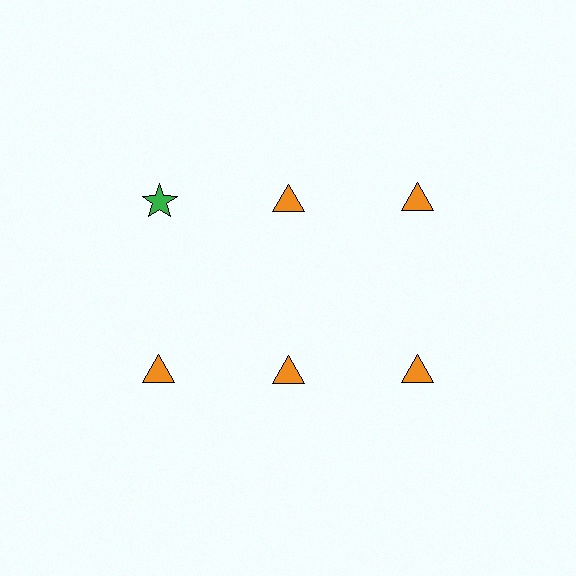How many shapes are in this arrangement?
There are 6 shapes arranged in a grid pattern.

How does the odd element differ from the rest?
It differs in both color (green instead of orange) and shape (star instead of triangle).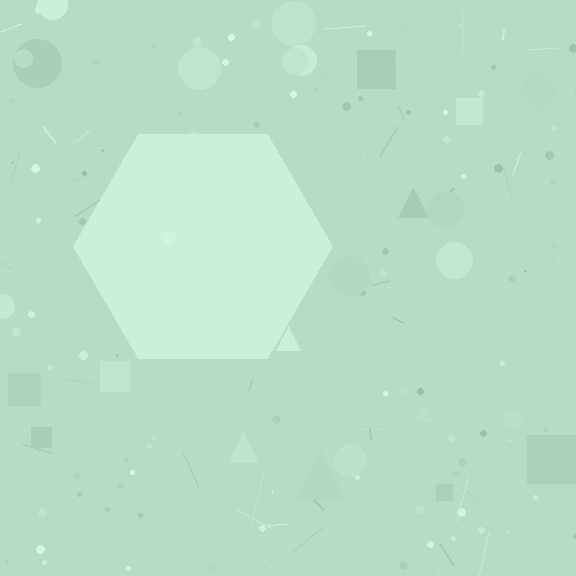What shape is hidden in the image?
A hexagon is hidden in the image.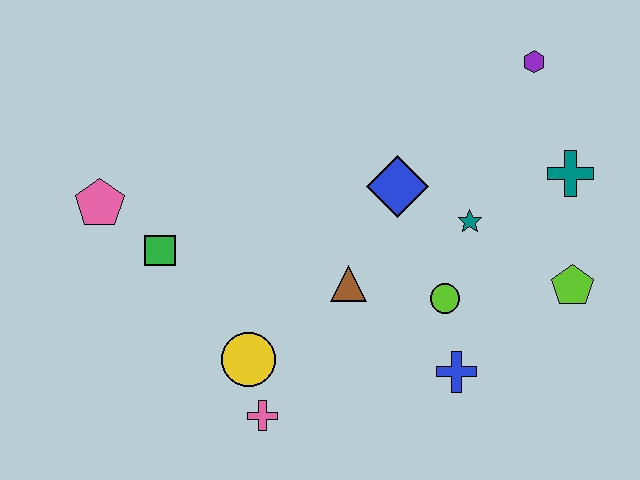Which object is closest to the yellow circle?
The pink cross is closest to the yellow circle.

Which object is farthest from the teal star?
The pink pentagon is farthest from the teal star.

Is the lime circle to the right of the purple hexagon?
No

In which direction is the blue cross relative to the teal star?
The blue cross is below the teal star.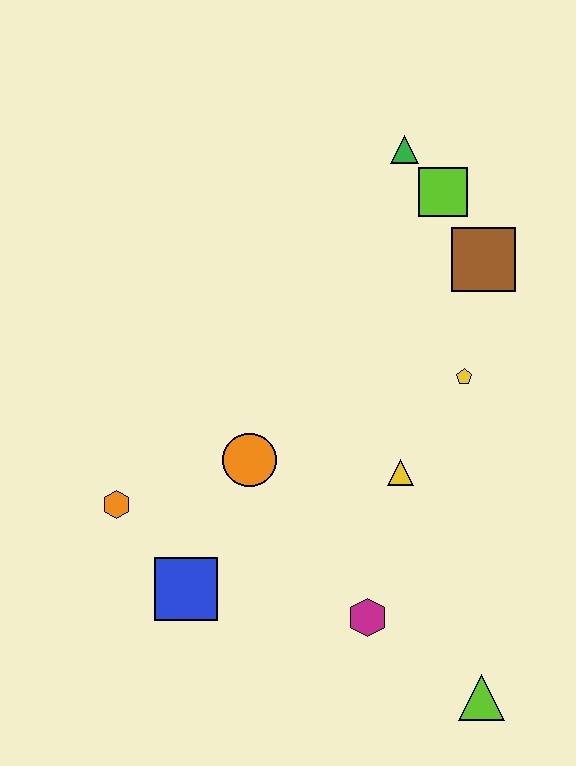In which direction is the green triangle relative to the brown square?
The green triangle is above the brown square.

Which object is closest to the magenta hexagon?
The lime triangle is closest to the magenta hexagon.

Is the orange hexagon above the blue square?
Yes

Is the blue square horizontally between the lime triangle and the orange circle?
No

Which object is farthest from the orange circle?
The green triangle is farthest from the orange circle.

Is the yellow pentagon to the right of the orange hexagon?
Yes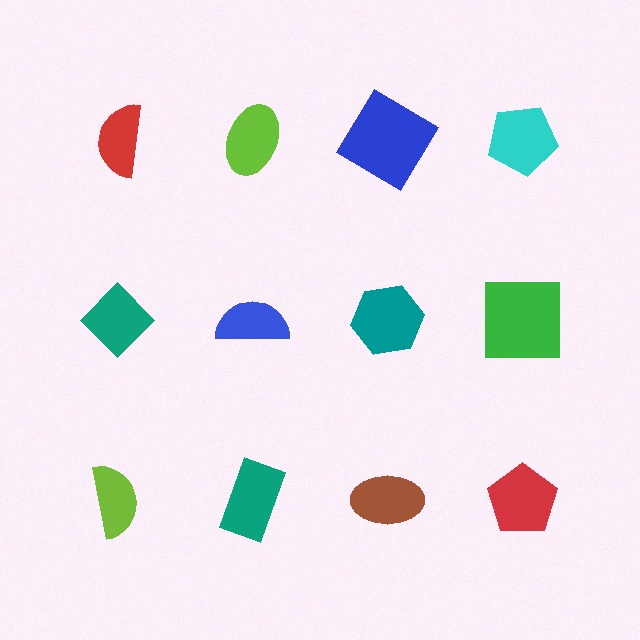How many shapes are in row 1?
4 shapes.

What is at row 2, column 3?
A teal hexagon.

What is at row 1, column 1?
A red semicircle.